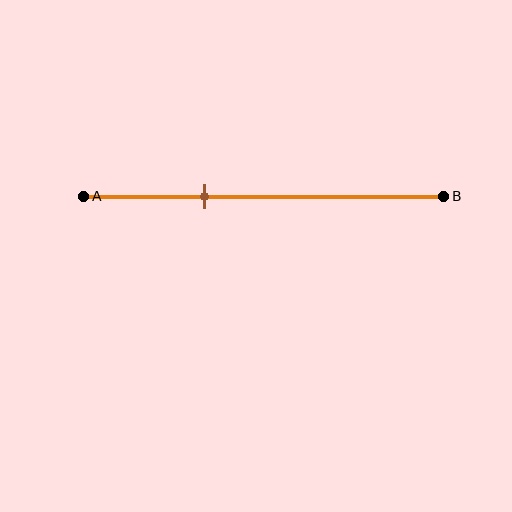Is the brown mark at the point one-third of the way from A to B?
Yes, the mark is approximately at the one-third point.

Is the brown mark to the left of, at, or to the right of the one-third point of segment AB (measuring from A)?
The brown mark is approximately at the one-third point of segment AB.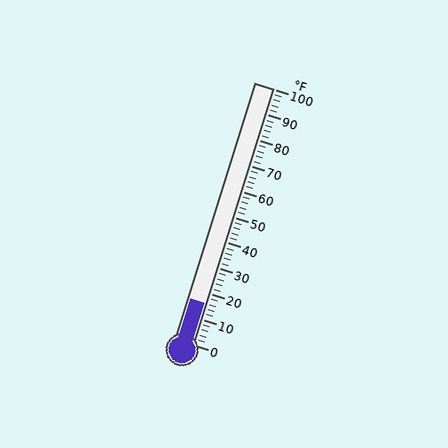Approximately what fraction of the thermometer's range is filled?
The thermometer is filled to approximately 15% of its range.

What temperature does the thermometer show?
The thermometer shows approximately 16°F.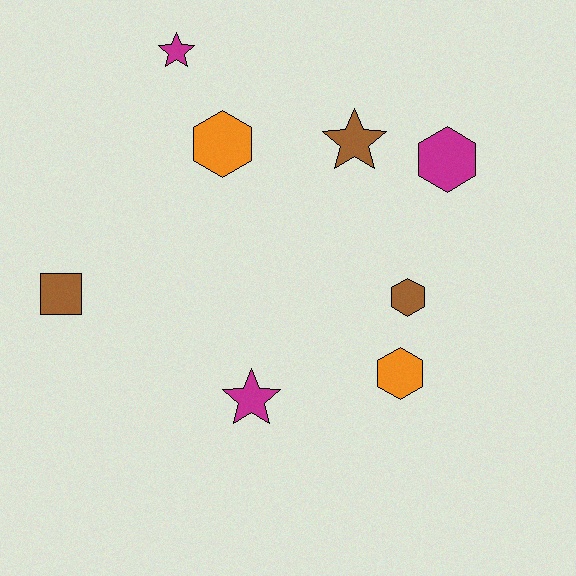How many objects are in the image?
There are 8 objects.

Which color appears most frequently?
Magenta, with 3 objects.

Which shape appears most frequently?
Hexagon, with 4 objects.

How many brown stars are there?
There is 1 brown star.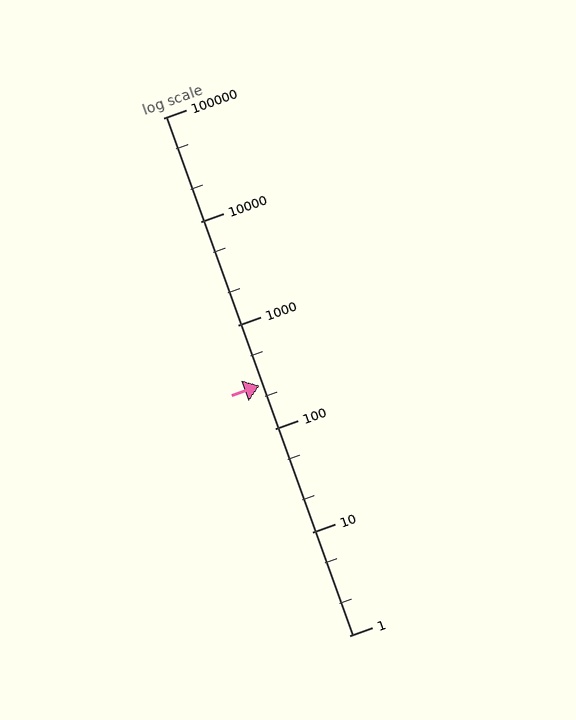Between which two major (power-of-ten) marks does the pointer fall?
The pointer is between 100 and 1000.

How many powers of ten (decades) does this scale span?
The scale spans 5 decades, from 1 to 100000.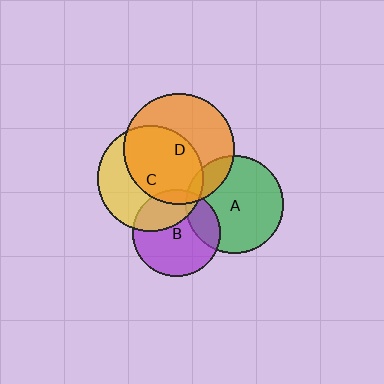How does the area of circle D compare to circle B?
Approximately 1.6 times.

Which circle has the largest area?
Circle D (orange).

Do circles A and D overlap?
Yes.